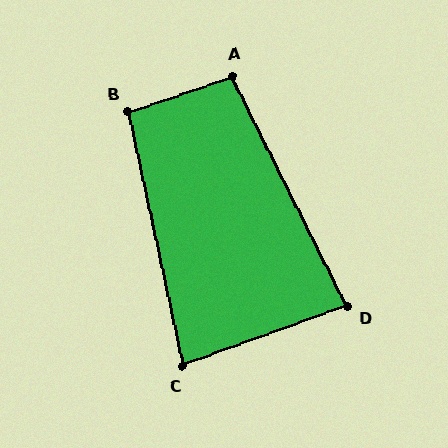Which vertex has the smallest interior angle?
C, at approximately 82 degrees.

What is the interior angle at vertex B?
Approximately 97 degrees (obtuse).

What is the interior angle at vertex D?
Approximately 83 degrees (acute).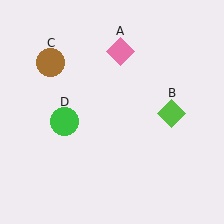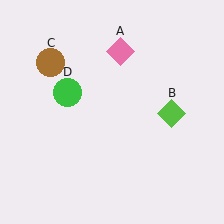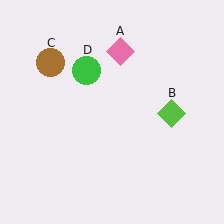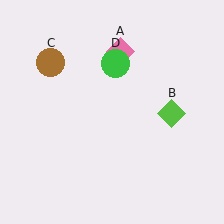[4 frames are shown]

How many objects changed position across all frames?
1 object changed position: green circle (object D).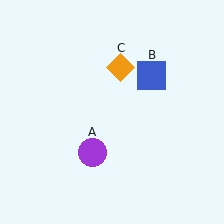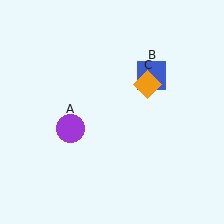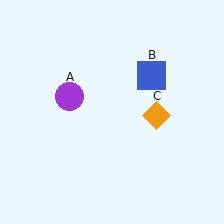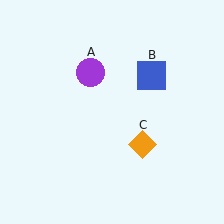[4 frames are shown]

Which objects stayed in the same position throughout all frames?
Blue square (object B) remained stationary.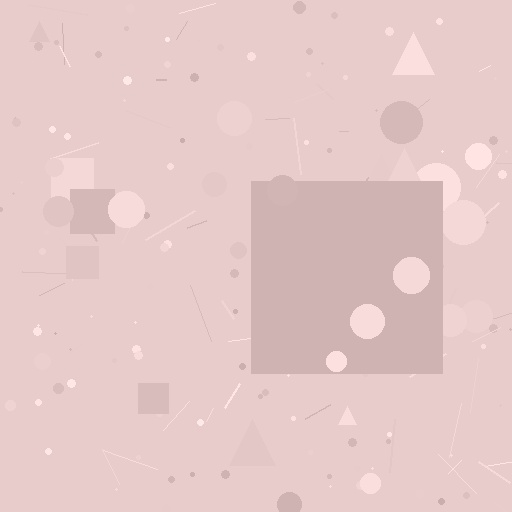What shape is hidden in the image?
A square is hidden in the image.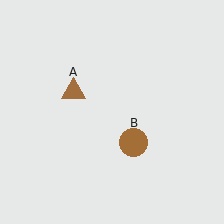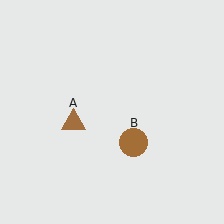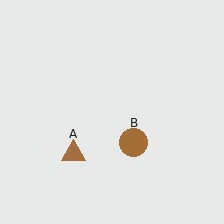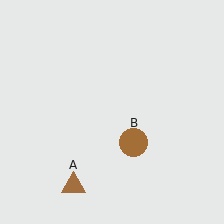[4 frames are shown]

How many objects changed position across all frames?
1 object changed position: brown triangle (object A).